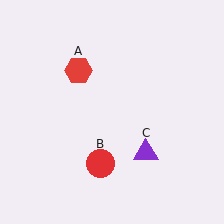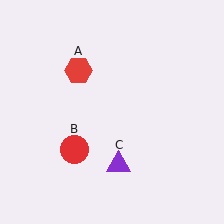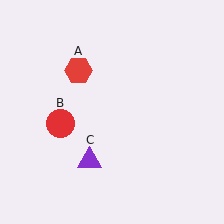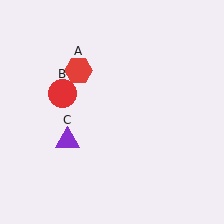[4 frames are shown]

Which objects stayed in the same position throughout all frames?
Red hexagon (object A) remained stationary.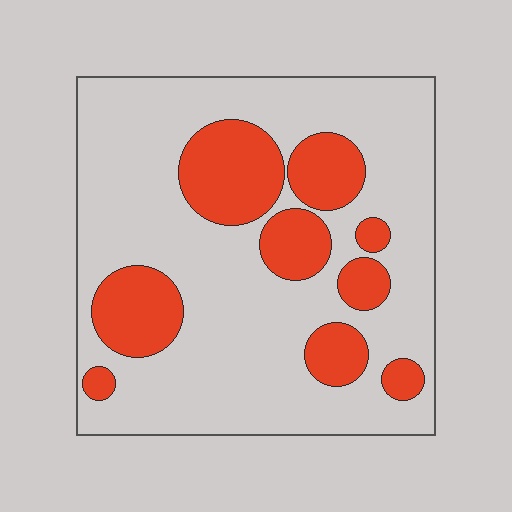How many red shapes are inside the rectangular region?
9.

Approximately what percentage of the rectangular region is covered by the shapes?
Approximately 25%.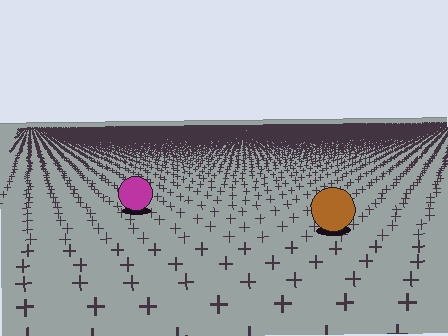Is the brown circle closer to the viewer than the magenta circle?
Yes. The brown circle is closer — you can tell from the texture gradient: the ground texture is coarser near it.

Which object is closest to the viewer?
The brown circle is closest. The texture marks near it are larger and more spread out.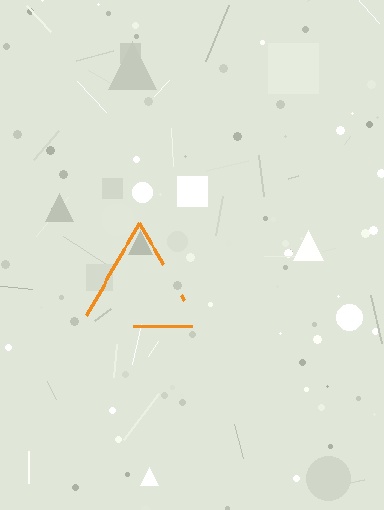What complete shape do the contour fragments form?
The contour fragments form a triangle.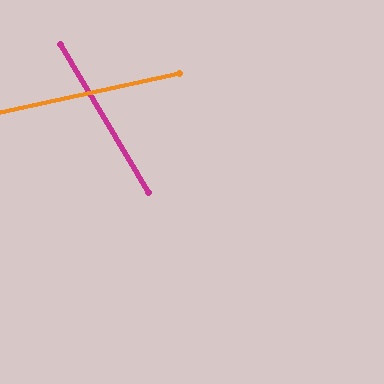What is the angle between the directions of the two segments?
Approximately 72 degrees.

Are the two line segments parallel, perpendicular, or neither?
Neither parallel nor perpendicular — they differ by about 72°.